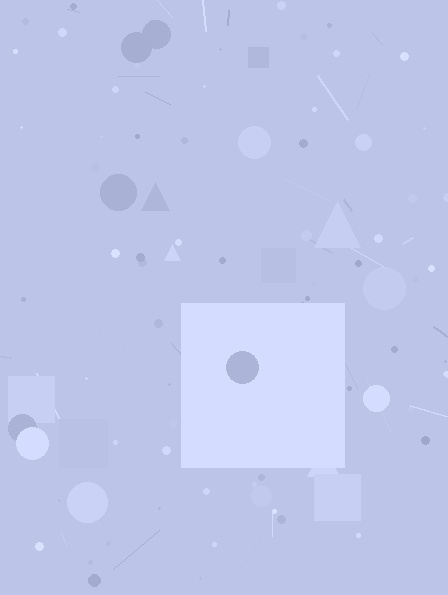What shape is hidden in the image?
A square is hidden in the image.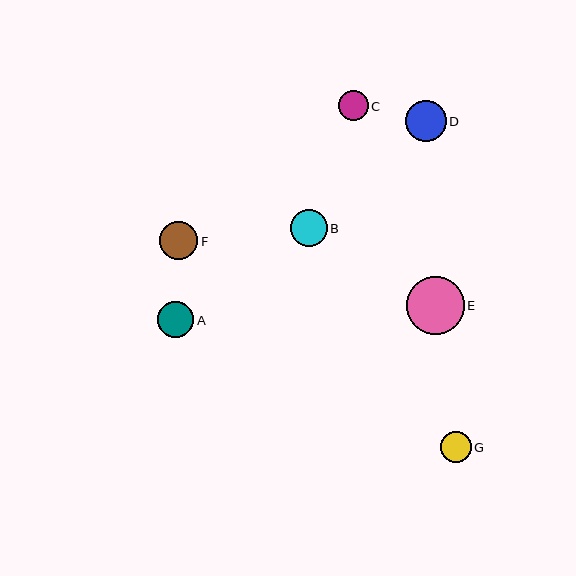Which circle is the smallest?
Circle C is the smallest with a size of approximately 30 pixels.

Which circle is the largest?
Circle E is the largest with a size of approximately 58 pixels.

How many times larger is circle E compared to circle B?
Circle E is approximately 1.6 times the size of circle B.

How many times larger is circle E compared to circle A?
Circle E is approximately 1.6 times the size of circle A.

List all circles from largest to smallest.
From largest to smallest: E, D, F, B, A, G, C.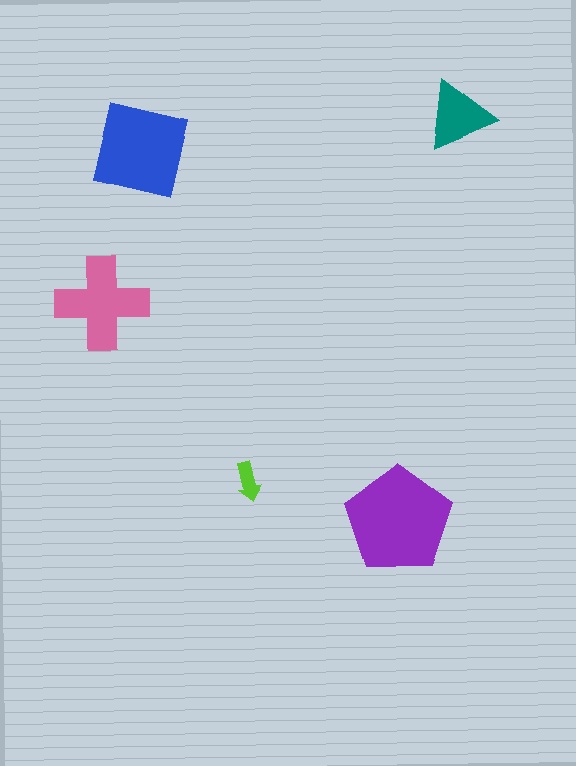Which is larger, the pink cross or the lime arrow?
The pink cross.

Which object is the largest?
The purple pentagon.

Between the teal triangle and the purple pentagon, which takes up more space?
The purple pentagon.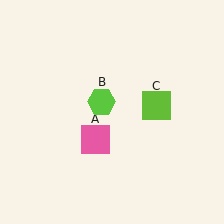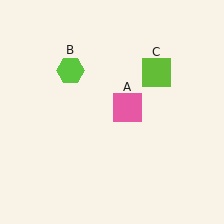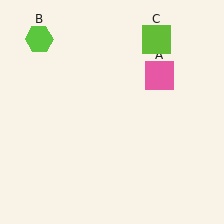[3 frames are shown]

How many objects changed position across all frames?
3 objects changed position: pink square (object A), lime hexagon (object B), lime square (object C).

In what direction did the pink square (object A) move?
The pink square (object A) moved up and to the right.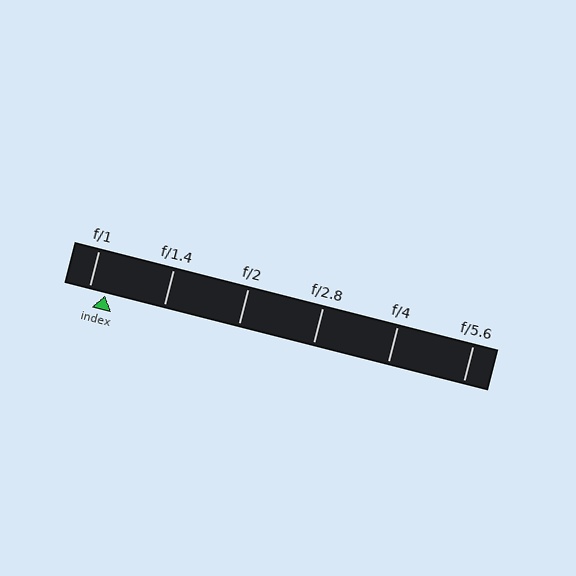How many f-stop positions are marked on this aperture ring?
There are 6 f-stop positions marked.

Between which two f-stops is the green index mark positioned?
The index mark is between f/1 and f/1.4.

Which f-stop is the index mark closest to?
The index mark is closest to f/1.